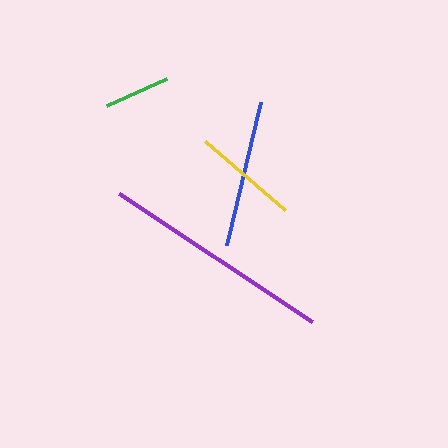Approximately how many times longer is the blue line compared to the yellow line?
The blue line is approximately 1.4 times the length of the yellow line.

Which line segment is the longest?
The purple line is the longest at approximately 232 pixels.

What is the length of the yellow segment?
The yellow segment is approximately 105 pixels long.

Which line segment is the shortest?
The green line is the shortest at approximately 66 pixels.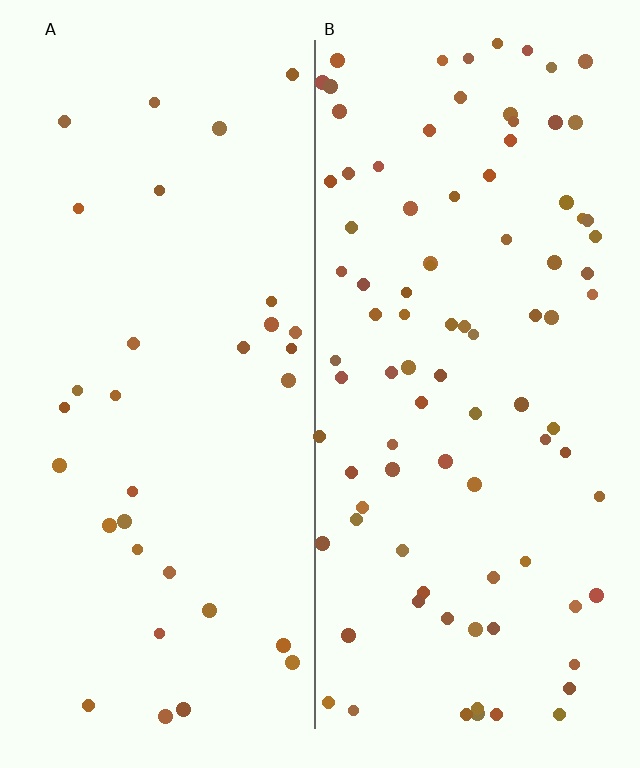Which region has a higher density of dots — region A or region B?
B (the right).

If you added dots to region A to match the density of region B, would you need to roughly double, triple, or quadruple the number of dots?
Approximately triple.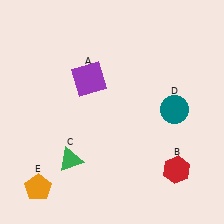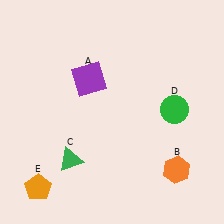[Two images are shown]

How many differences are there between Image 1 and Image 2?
There are 2 differences between the two images.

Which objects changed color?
B changed from red to orange. D changed from teal to green.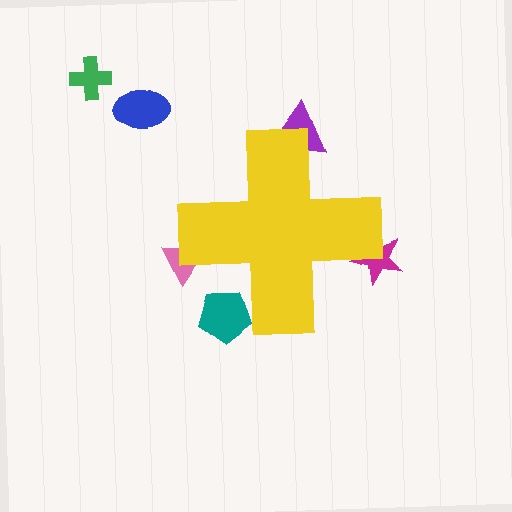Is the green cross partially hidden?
No, the green cross is fully visible.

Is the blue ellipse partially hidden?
No, the blue ellipse is fully visible.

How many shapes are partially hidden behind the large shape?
4 shapes are partially hidden.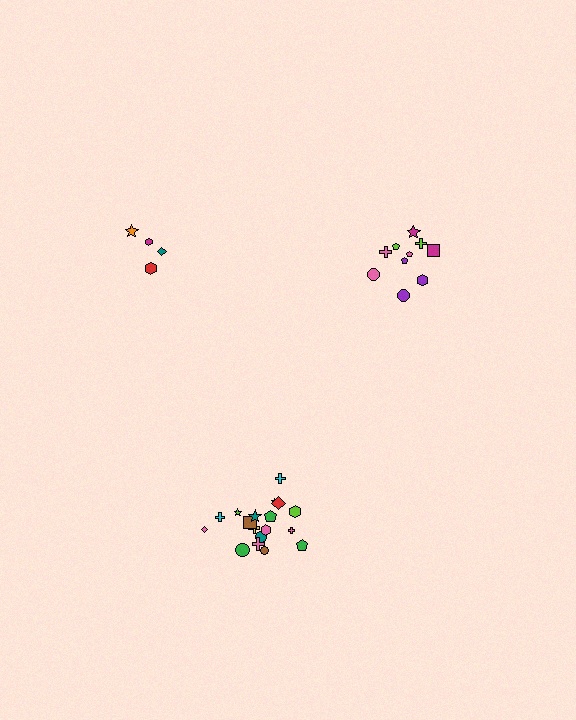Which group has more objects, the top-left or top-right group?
The top-right group.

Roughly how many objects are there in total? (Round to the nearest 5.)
Roughly 30 objects in total.